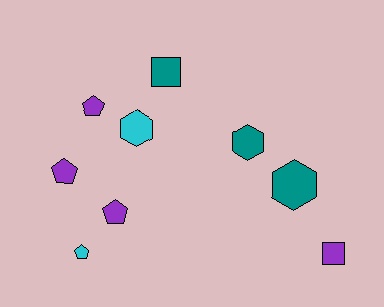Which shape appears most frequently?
Pentagon, with 4 objects.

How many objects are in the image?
There are 9 objects.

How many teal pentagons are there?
There are no teal pentagons.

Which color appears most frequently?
Purple, with 4 objects.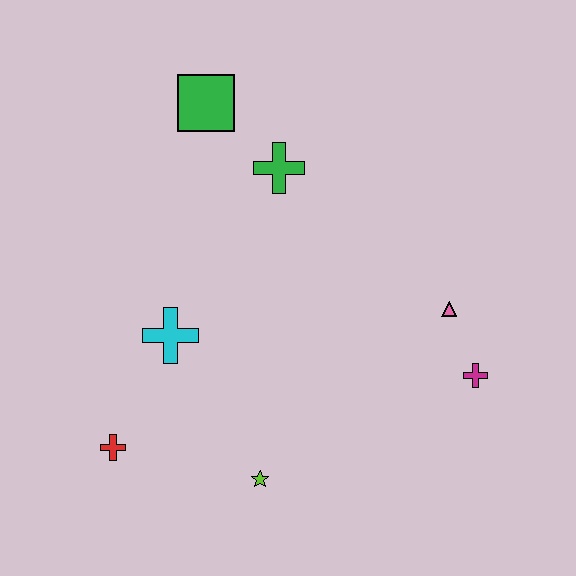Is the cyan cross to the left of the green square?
Yes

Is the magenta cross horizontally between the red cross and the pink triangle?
No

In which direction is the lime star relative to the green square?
The lime star is below the green square.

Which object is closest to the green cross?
The green square is closest to the green cross.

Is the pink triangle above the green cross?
No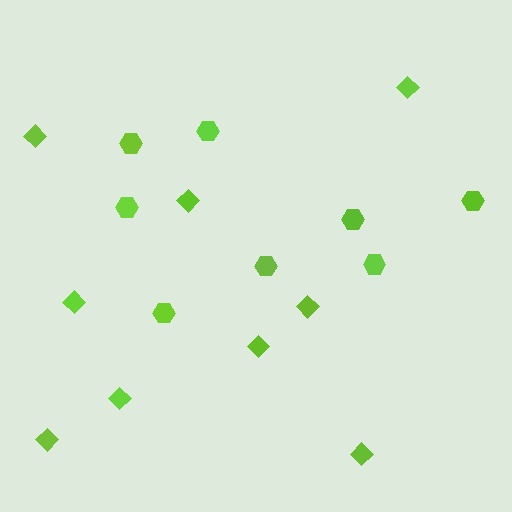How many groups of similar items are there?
There are 2 groups: one group of diamonds (9) and one group of hexagons (8).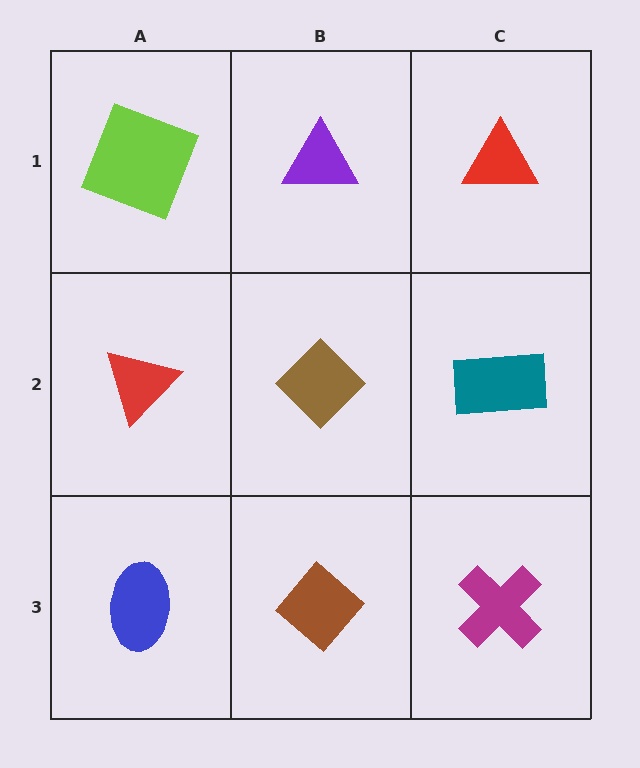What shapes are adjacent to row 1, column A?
A red triangle (row 2, column A), a purple triangle (row 1, column B).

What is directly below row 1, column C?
A teal rectangle.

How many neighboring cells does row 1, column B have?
3.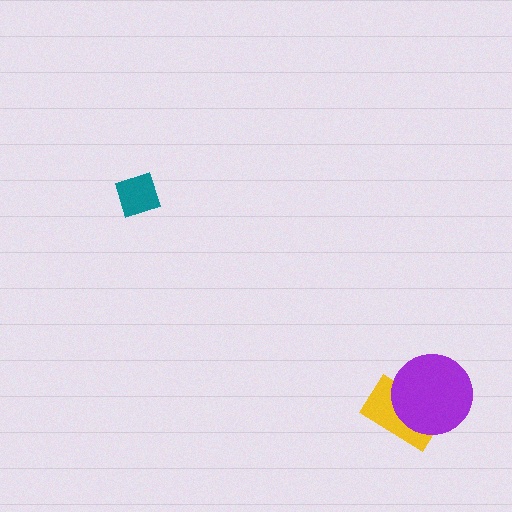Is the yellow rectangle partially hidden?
Yes, it is partially covered by another shape.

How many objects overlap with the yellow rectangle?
1 object overlaps with the yellow rectangle.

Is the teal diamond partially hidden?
No, no other shape covers it.